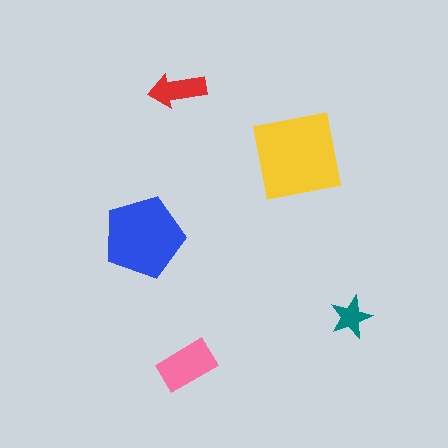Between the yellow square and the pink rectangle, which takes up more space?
The yellow square.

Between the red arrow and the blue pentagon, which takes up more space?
The blue pentagon.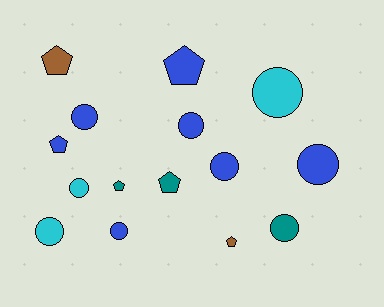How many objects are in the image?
There are 15 objects.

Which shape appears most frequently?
Circle, with 9 objects.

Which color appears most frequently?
Blue, with 7 objects.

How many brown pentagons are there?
There are 2 brown pentagons.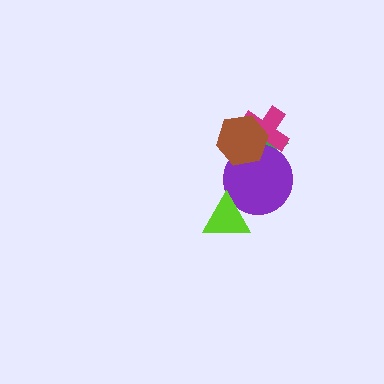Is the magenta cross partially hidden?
Yes, it is partially covered by another shape.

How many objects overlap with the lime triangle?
1 object overlaps with the lime triangle.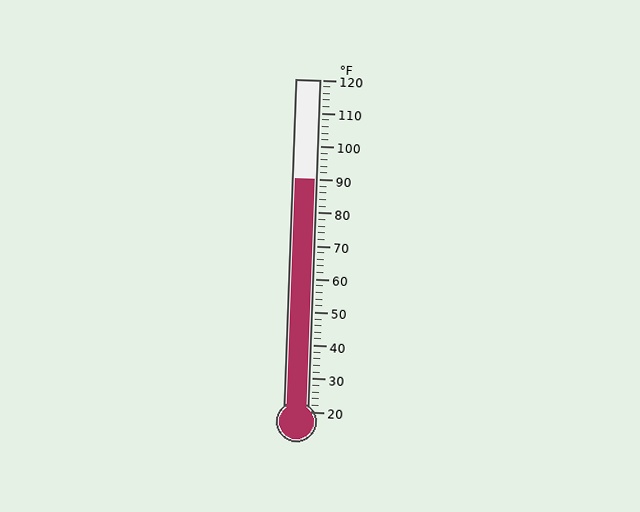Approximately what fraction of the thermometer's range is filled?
The thermometer is filled to approximately 70% of its range.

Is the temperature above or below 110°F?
The temperature is below 110°F.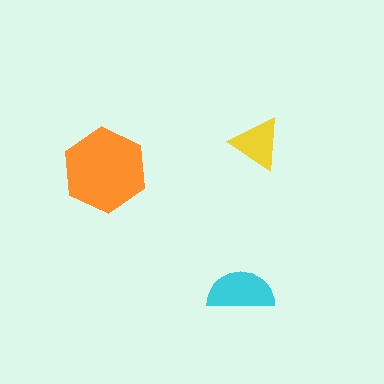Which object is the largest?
The orange hexagon.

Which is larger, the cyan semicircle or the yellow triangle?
The cyan semicircle.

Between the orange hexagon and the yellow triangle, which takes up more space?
The orange hexagon.